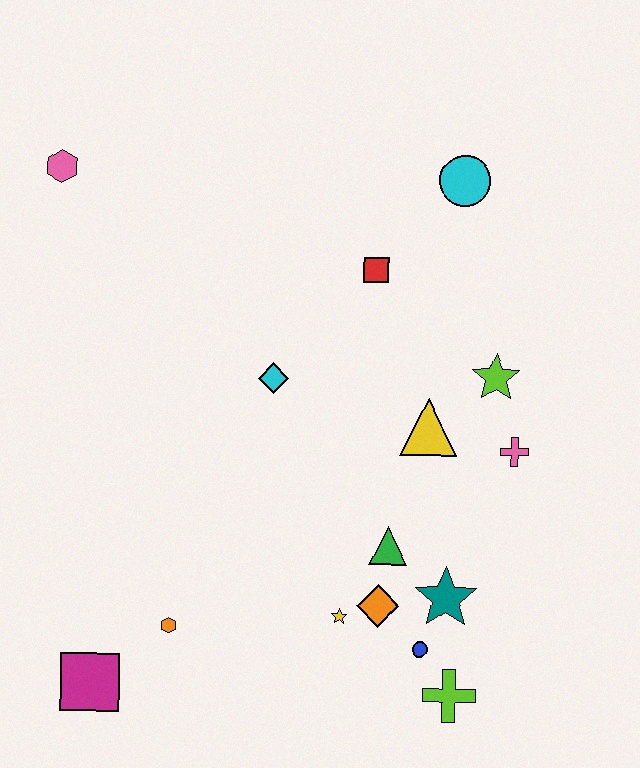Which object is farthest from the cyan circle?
The magenta square is farthest from the cyan circle.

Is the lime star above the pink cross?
Yes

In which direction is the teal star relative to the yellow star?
The teal star is to the right of the yellow star.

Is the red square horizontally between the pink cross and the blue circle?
No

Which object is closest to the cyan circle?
The red square is closest to the cyan circle.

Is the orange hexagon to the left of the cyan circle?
Yes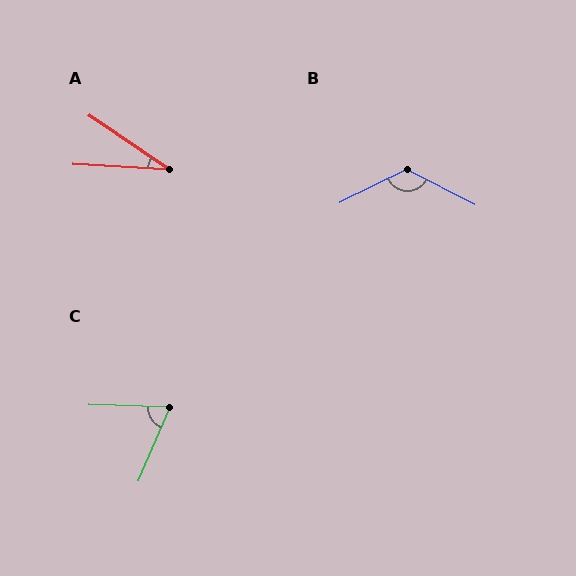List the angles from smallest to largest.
A (31°), C (69°), B (126°).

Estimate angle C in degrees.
Approximately 69 degrees.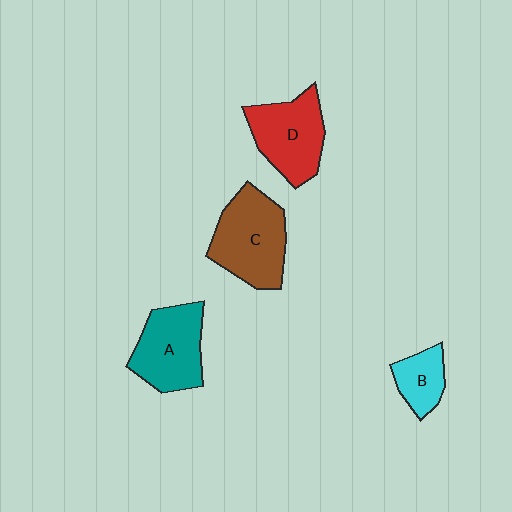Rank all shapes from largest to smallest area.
From largest to smallest: C (brown), D (red), A (teal), B (cyan).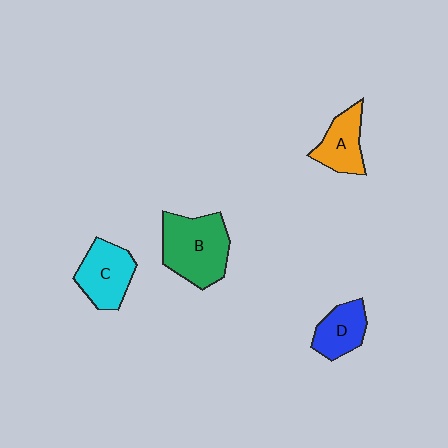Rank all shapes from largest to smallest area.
From largest to smallest: B (green), C (cyan), A (orange), D (blue).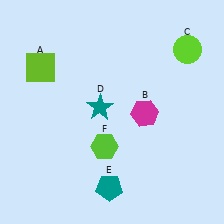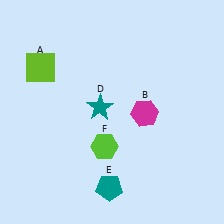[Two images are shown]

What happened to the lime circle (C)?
The lime circle (C) was removed in Image 2. It was in the top-right area of Image 1.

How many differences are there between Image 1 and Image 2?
There is 1 difference between the two images.